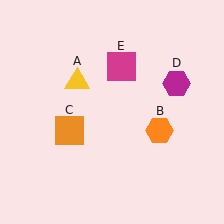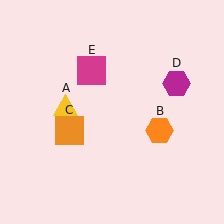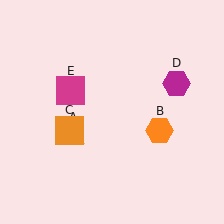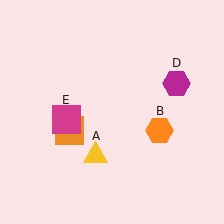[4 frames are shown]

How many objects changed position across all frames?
2 objects changed position: yellow triangle (object A), magenta square (object E).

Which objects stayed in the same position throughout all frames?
Orange hexagon (object B) and orange square (object C) and magenta hexagon (object D) remained stationary.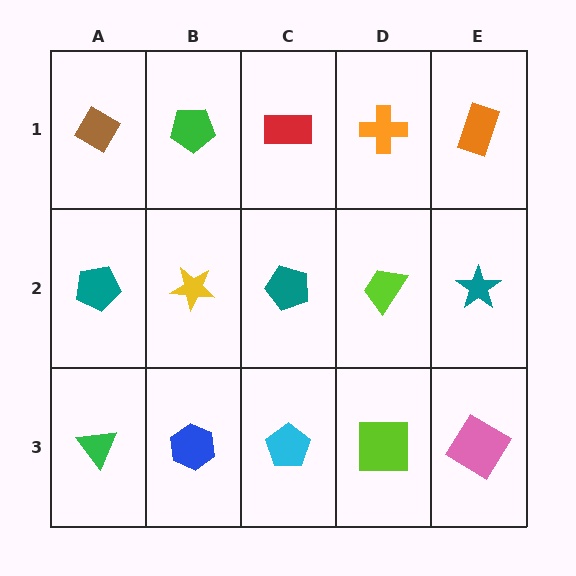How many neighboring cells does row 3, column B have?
3.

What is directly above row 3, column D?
A lime trapezoid.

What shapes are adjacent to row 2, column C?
A red rectangle (row 1, column C), a cyan pentagon (row 3, column C), a yellow star (row 2, column B), a lime trapezoid (row 2, column D).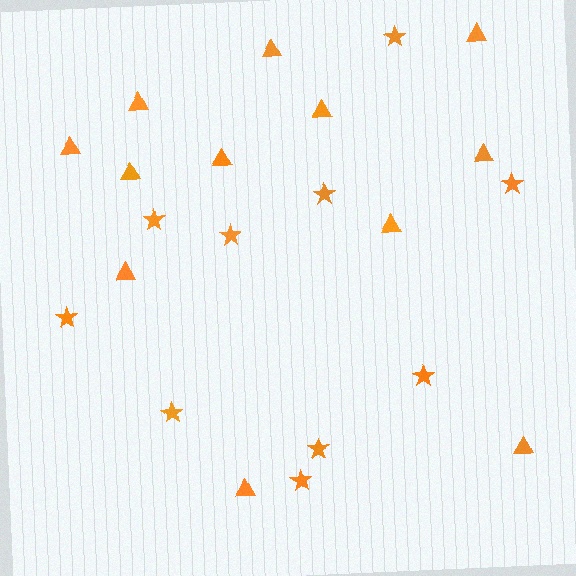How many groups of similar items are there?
There are 2 groups: one group of triangles (12) and one group of stars (10).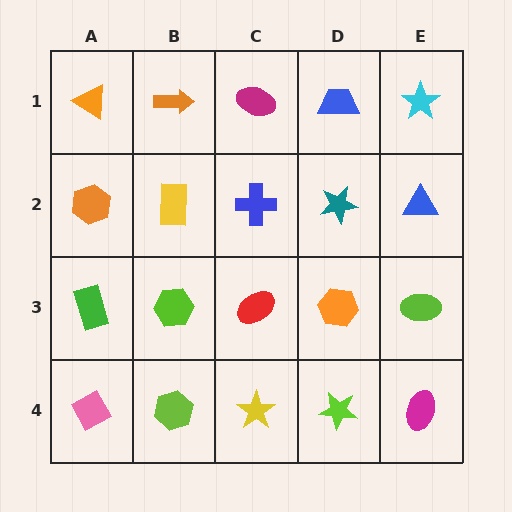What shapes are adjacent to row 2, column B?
An orange arrow (row 1, column B), a lime hexagon (row 3, column B), an orange hexagon (row 2, column A), a blue cross (row 2, column C).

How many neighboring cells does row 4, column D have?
3.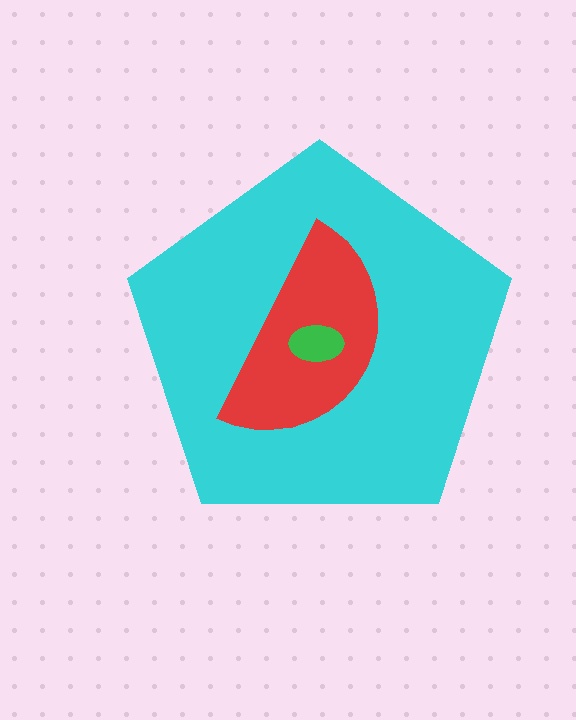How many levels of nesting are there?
3.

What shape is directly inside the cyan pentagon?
The red semicircle.